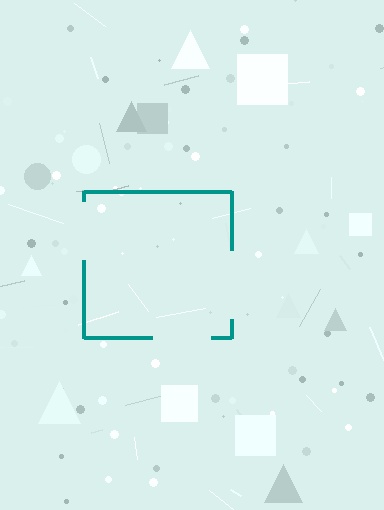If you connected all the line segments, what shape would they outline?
They would outline a square.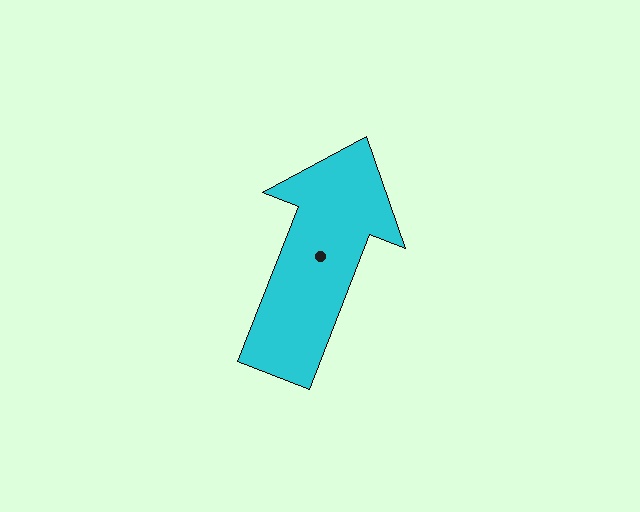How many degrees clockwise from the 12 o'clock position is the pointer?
Approximately 21 degrees.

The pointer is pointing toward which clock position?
Roughly 1 o'clock.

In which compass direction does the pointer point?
North.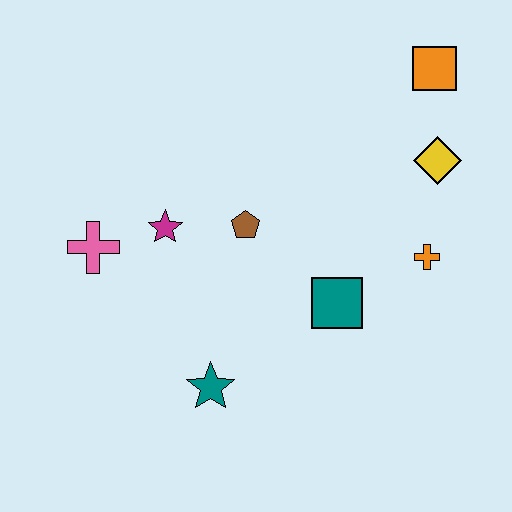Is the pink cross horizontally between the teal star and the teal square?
No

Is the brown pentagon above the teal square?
Yes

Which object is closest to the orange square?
The yellow diamond is closest to the orange square.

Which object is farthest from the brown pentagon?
The orange square is farthest from the brown pentagon.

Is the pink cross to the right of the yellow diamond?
No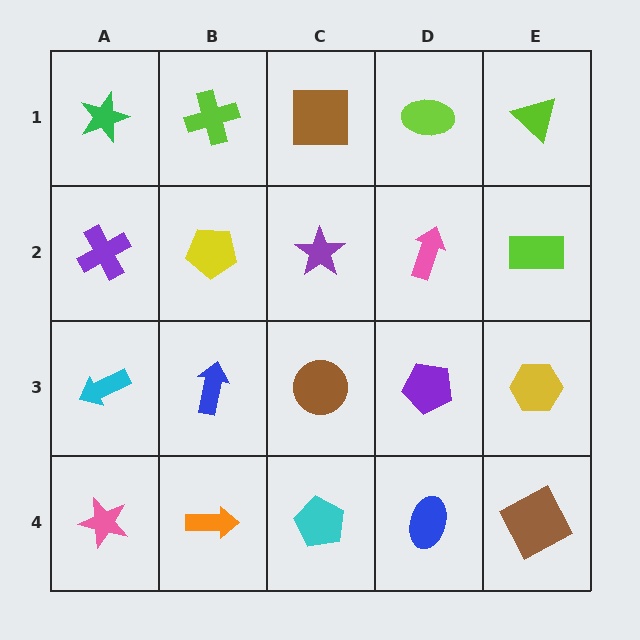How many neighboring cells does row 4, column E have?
2.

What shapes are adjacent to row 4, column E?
A yellow hexagon (row 3, column E), a blue ellipse (row 4, column D).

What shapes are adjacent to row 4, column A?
A cyan arrow (row 3, column A), an orange arrow (row 4, column B).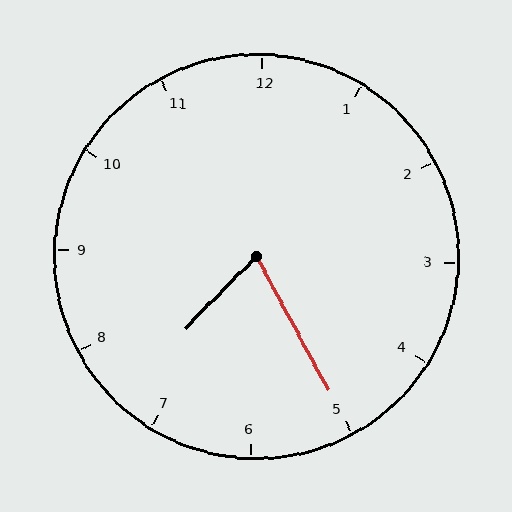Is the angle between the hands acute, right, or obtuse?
It is acute.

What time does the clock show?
7:25.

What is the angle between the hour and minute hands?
Approximately 72 degrees.